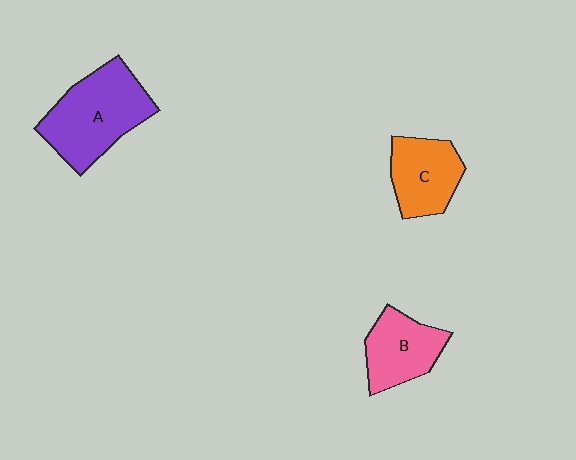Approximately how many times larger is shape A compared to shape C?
Approximately 1.5 times.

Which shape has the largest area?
Shape A (purple).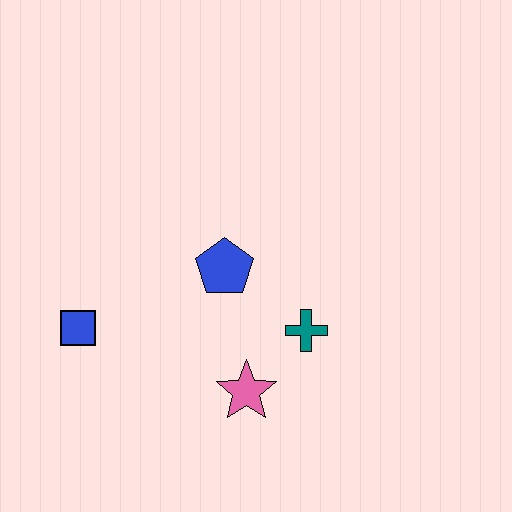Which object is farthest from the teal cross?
The blue square is farthest from the teal cross.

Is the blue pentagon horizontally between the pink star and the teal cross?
No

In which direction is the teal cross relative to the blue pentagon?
The teal cross is to the right of the blue pentagon.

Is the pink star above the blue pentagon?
No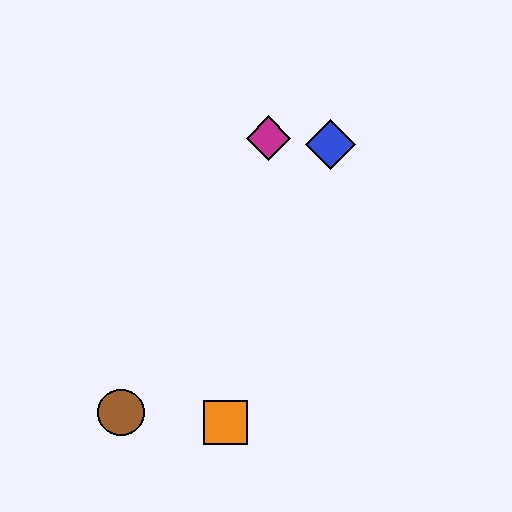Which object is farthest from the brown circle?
The blue diamond is farthest from the brown circle.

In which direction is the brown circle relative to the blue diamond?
The brown circle is below the blue diamond.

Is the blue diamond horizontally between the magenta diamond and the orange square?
No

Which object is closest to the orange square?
The brown circle is closest to the orange square.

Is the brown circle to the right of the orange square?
No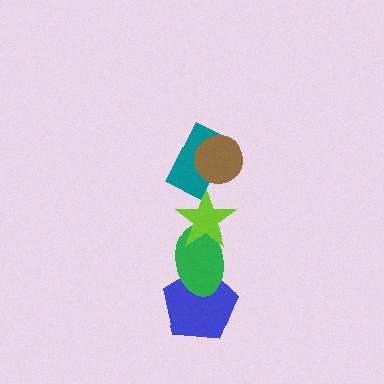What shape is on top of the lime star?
The teal rectangle is on top of the lime star.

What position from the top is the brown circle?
The brown circle is 1st from the top.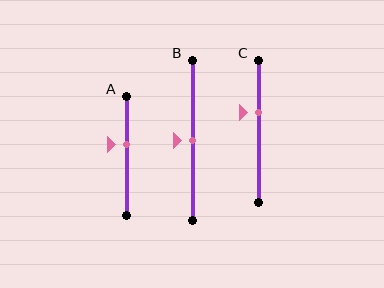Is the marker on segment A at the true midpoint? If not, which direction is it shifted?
No, the marker on segment A is shifted upward by about 10% of the segment length.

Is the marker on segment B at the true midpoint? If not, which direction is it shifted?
Yes, the marker on segment B is at the true midpoint.